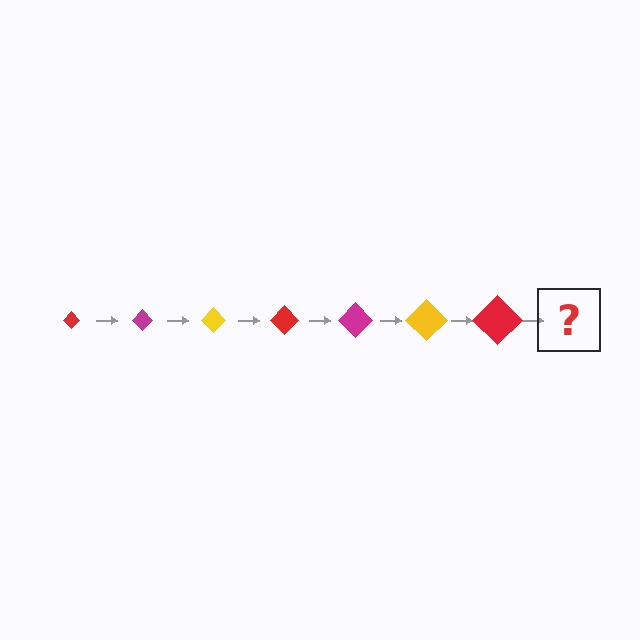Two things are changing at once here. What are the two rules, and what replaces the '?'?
The two rules are that the diamond grows larger each step and the color cycles through red, magenta, and yellow. The '?' should be a magenta diamond, larger than the previous one.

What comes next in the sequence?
The next element should be a magenta diamond, larger than the previous one.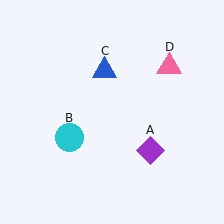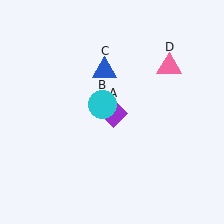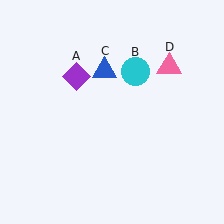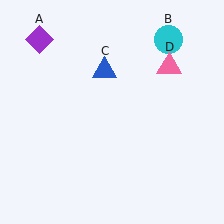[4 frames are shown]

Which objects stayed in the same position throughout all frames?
Blue triangle (object C) and pink triangle (object D) remained stationary.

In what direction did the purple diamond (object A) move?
The purple diamond (object A) moved up and to the left.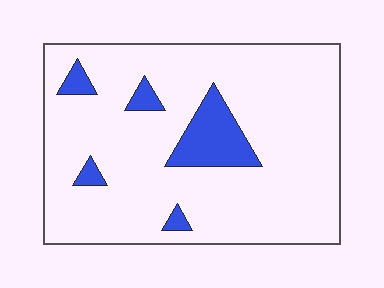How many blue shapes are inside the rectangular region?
5.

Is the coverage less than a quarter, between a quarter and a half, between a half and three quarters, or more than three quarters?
Less than a quarter.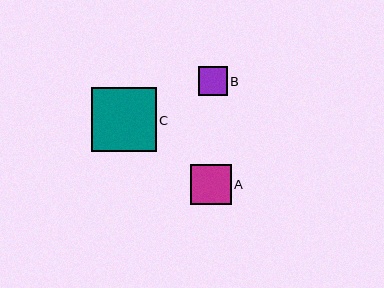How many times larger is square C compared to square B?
Square C is approximately 2.2 times the size of square B.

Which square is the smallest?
Square B is the smallest with a size of approximately 29 pixels.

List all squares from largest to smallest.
From largest to smallest: C, A, B.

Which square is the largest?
Square C is the largest with a size of approximately 64 pixels.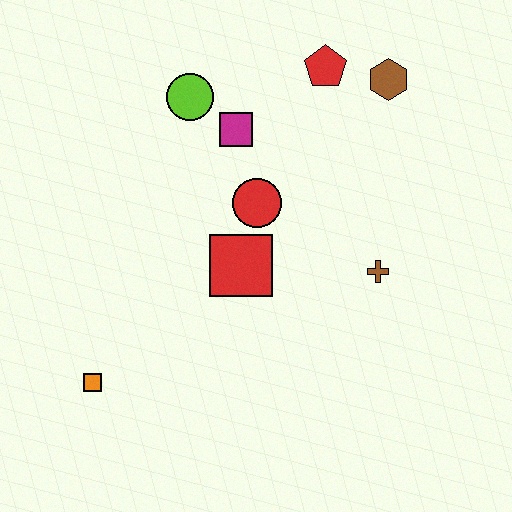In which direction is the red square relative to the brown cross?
The red square is to the left of the brown cross.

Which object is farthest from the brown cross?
The orange square is farthest from the brown cross.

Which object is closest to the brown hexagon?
The red pentagon is closest to the brown hexagon.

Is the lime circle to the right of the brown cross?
No